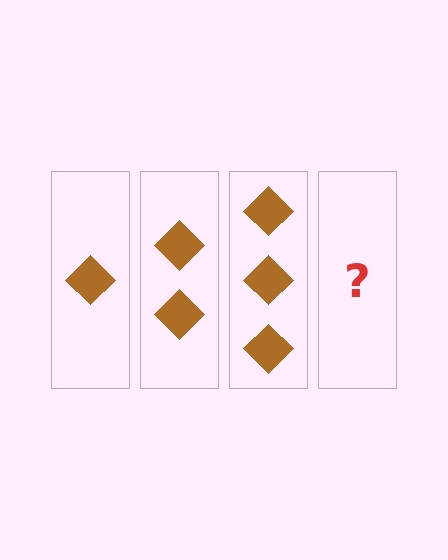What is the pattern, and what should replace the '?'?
The pattern is that each step adds one more diamond. The '?' should be 4 diamonds.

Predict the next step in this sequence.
The next step is 4 diamonds.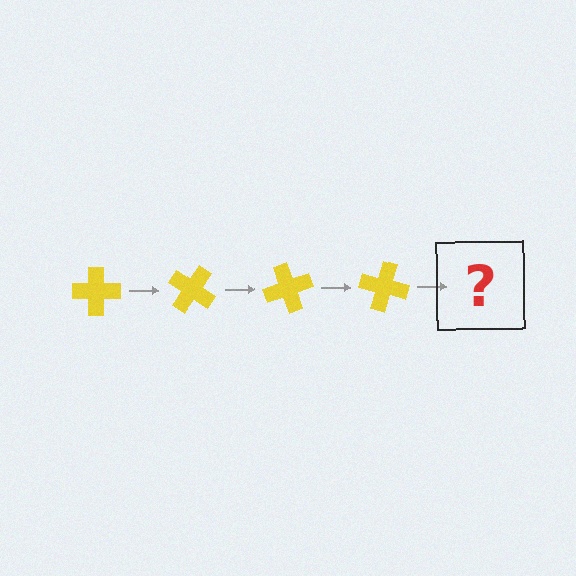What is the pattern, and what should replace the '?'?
The pattern is that the cross rotates 35 degrees each step. The '?' should be a yellow cross rotated 140 degrees.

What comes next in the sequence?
The next element should be a yellow cross rotated 140 degrees.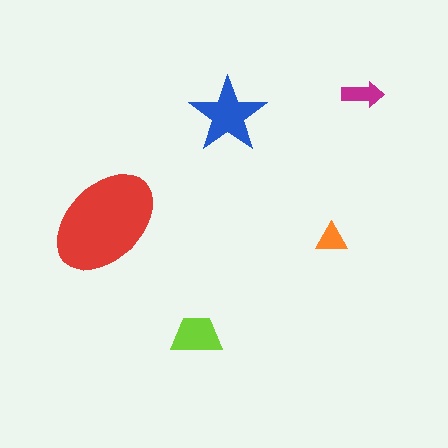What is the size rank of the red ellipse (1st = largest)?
1st.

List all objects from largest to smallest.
The red ellipse, the blue star, the lime trapezoid, the magenta arrow, the orange triangle.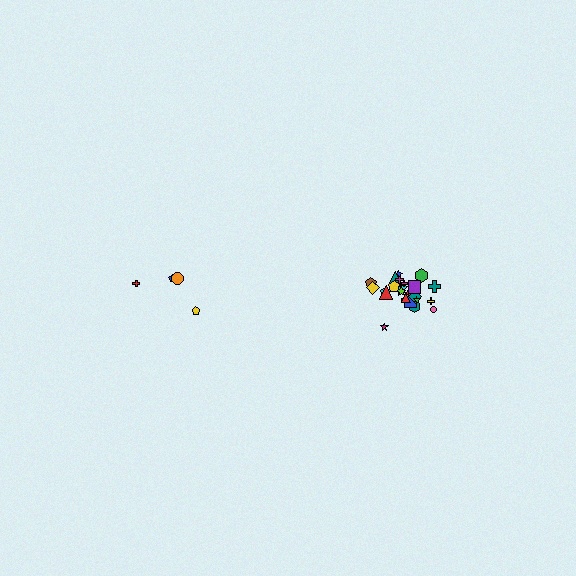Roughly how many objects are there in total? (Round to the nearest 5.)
Roughly 30 objects in total.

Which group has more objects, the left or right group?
The right group.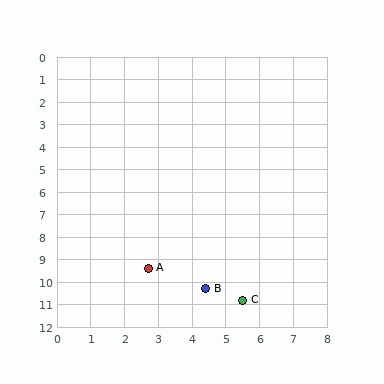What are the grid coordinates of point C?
Point C is at approximately (5.5, 10.8).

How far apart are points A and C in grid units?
Points A and C are about 3.1 grid units apart.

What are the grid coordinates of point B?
Point B is at approximately (4.4, 10.3).